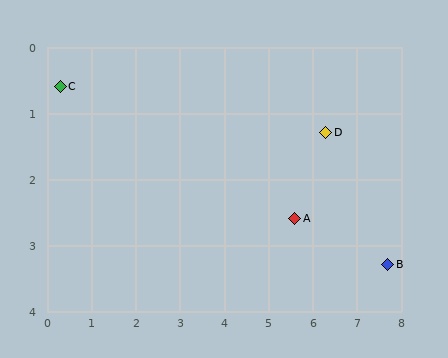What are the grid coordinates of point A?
Point A is at approximately (5.6, 2.6).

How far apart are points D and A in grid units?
Points D and A are about 1.5 grid units apart.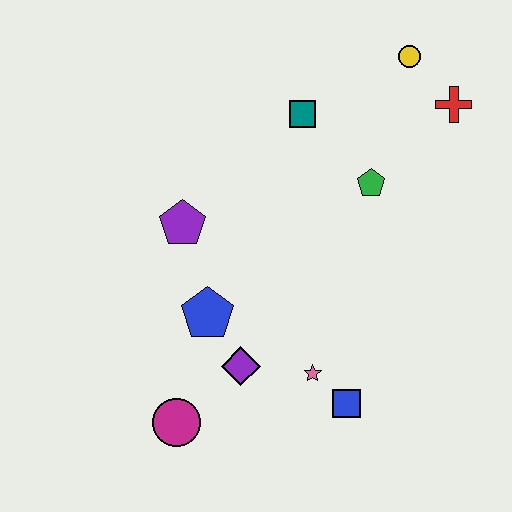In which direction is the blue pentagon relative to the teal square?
The blue pentagon is below the teal square.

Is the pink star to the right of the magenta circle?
Yes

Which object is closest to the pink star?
The blue square is closest to the pink star.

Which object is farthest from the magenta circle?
The yellow circle is farthest from the magenta circle.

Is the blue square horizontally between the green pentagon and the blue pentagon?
Yes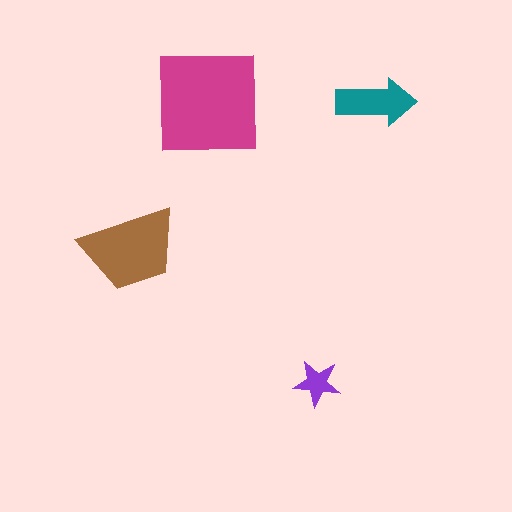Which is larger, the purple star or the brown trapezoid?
The brown trapezoid.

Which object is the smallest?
The purple star.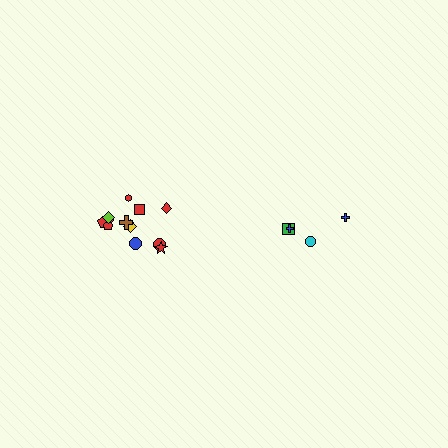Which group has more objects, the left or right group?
The left group.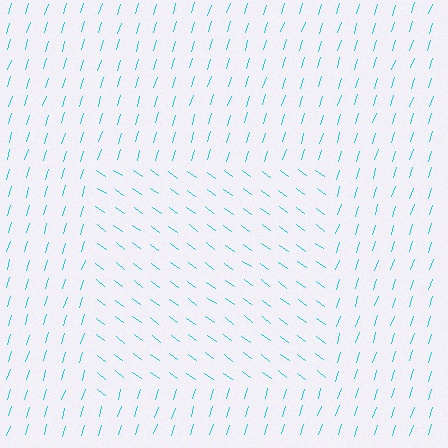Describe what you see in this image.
The image is filled with small cyan line segments. A rectangle region in the image has lines oriented differently from the surrounding lines, creating a visible texture boundary.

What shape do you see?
I see a rectangle.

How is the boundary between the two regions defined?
The boundary is defined purely by a change in line orientation (approximately 71 degrees difference). All lines are the same color and thickness.